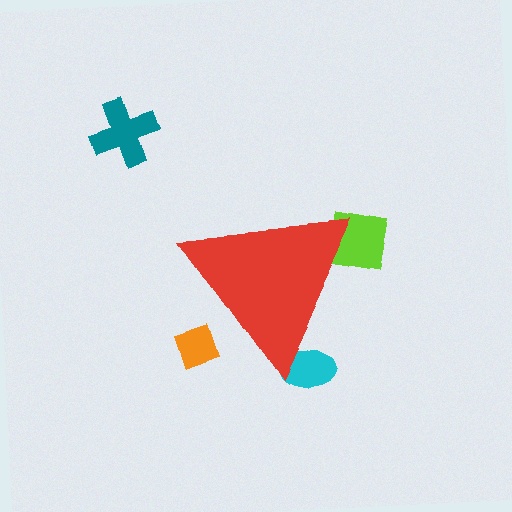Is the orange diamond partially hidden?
Yes, the orange diamond is partially hidden behind the red triangle.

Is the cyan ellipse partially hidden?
Yes, the cyan ellipse is partially hidden behind the red triangle.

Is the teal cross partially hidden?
No, the teal cross is fully visible.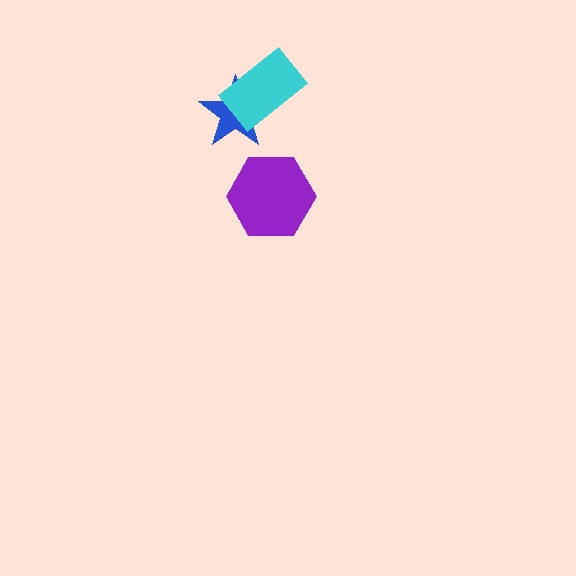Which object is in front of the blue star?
The cyan rectangle is in front of the blue star.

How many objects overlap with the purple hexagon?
0 objects overlap with the purple hexagon.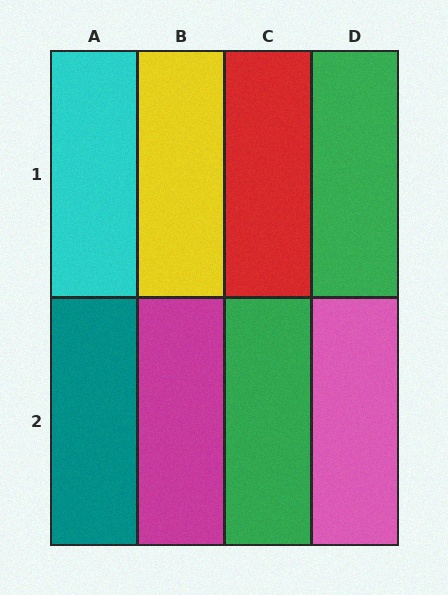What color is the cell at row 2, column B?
Magenta.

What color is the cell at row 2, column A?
Teal.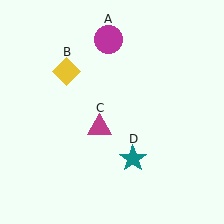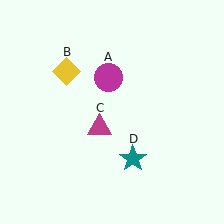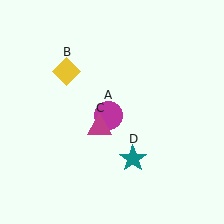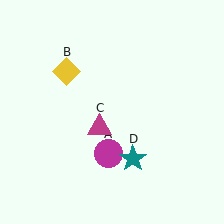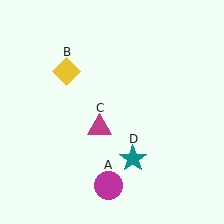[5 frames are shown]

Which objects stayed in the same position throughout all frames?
Yellow diamond (object B) and magenta triangle (object C) and teal star (object D) remained stationary.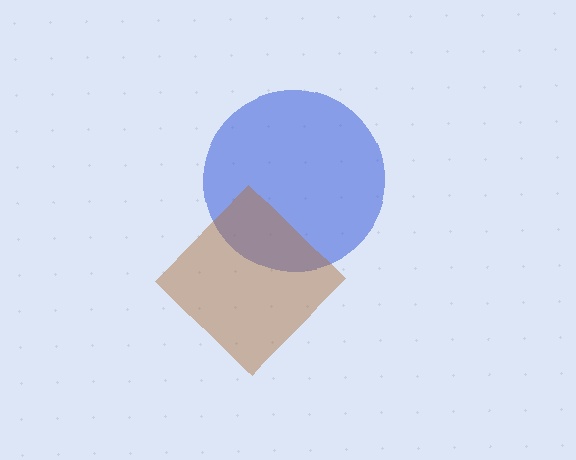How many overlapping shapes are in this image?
There are 2 overlapping shapes in the image.